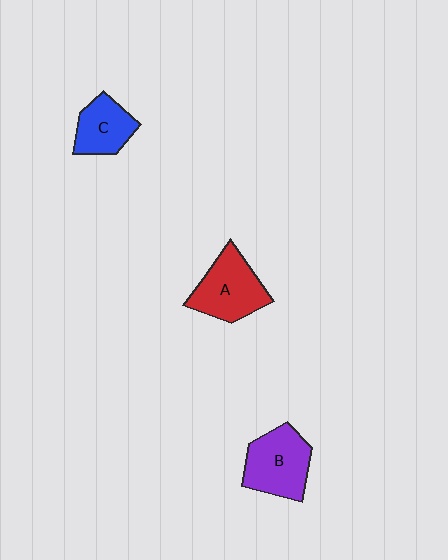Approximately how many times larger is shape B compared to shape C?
Approximately 1.4 times.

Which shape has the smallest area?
Shape C (blue).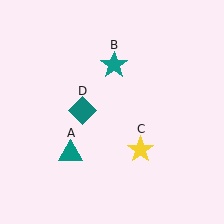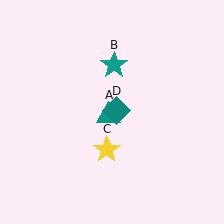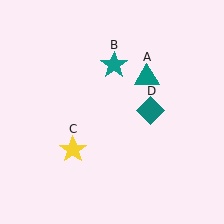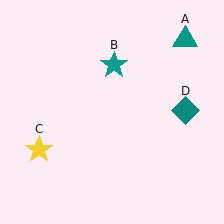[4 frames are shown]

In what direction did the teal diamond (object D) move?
The teal diamond (object D) moved right.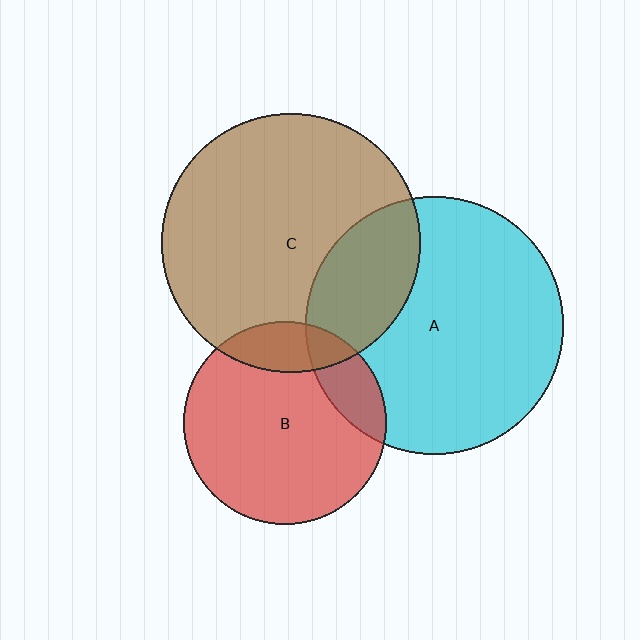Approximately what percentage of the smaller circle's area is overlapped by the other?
Approximately 15%.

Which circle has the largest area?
Circle C (brown).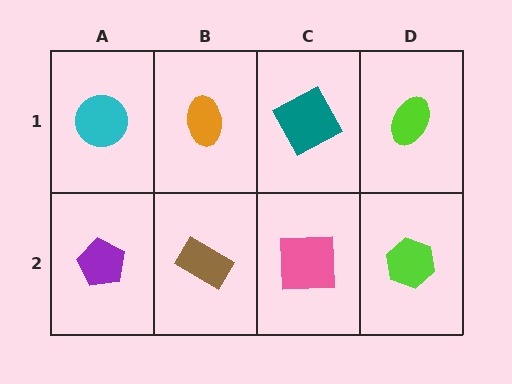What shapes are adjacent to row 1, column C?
A pink square (row 2, column C), an orange ellipse (row 1, column B), a lime ellipse (row 1, column D).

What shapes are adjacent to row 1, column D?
A lime hexagon (row 2, column D), a teal square (row 1, column C).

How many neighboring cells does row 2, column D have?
2.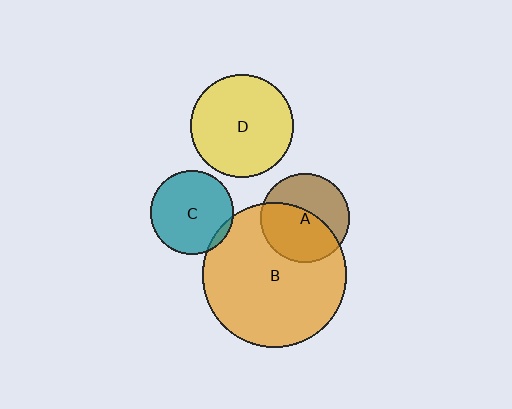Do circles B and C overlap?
Yes.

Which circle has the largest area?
Circle B (orange).